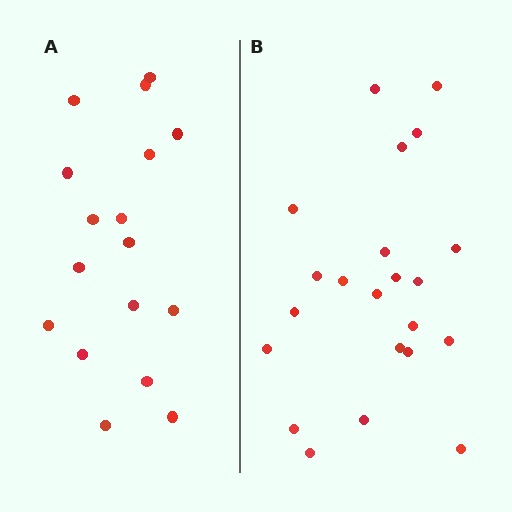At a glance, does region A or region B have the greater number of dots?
Region B (the right region) has more dots.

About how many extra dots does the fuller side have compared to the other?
Region B has about 5 more dots than region A.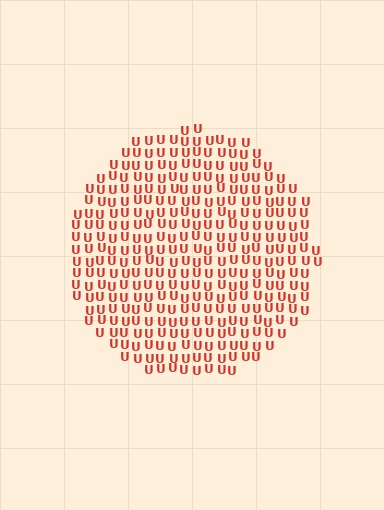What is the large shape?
The large shape is a circle.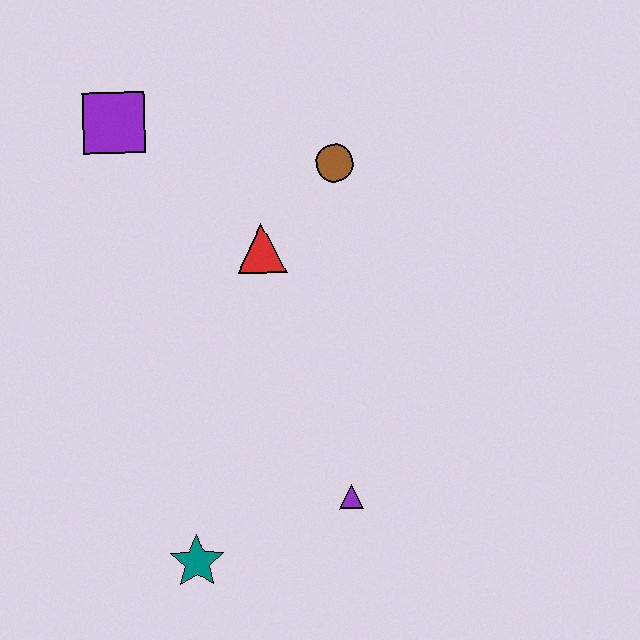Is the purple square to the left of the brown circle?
Yes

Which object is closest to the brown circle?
The red triangle is closest to the brown circle.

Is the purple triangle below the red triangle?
Yes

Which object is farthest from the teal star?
The purple square is farthest from the teal star.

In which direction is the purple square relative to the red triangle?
The purple square is to the left of the red triangle.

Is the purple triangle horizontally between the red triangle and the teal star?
No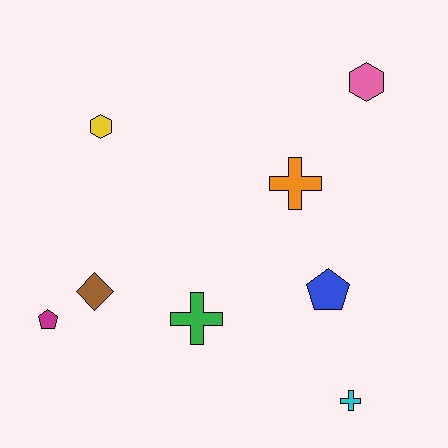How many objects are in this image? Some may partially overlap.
There are 8 objects.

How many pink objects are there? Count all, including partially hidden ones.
There is 1 pink object.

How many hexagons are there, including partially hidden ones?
There are 2 hexagons.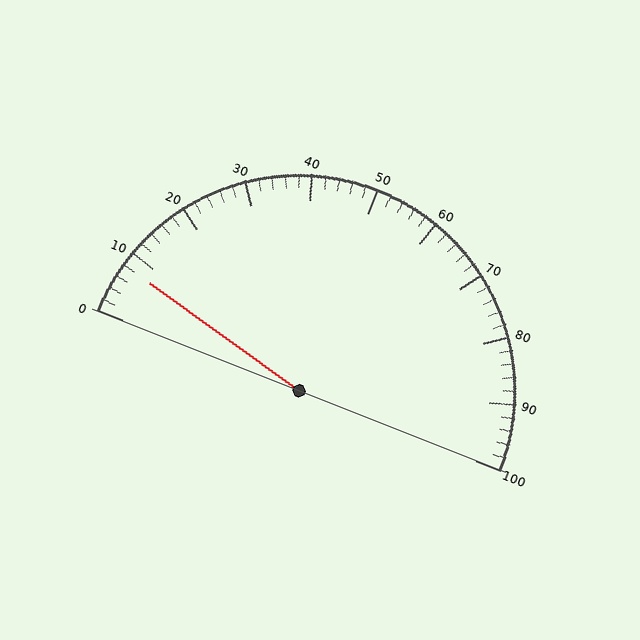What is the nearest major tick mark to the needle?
The nearest major tick mark is 10.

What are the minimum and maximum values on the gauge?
The gauge ranges from 0 to 100.